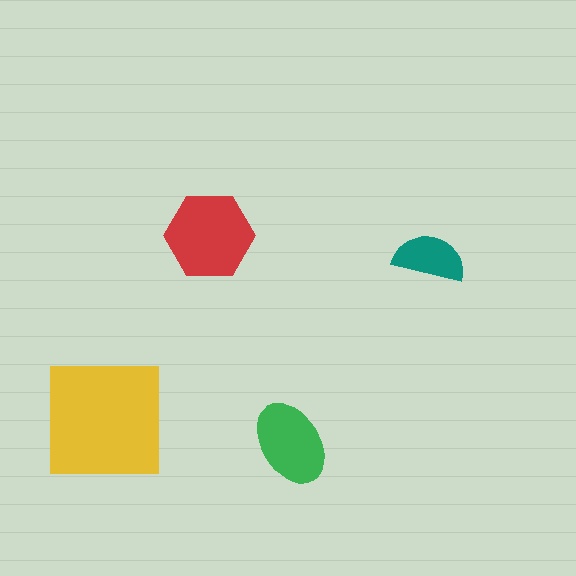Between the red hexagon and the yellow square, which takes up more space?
The yellow square.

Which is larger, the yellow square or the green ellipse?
The yellow square.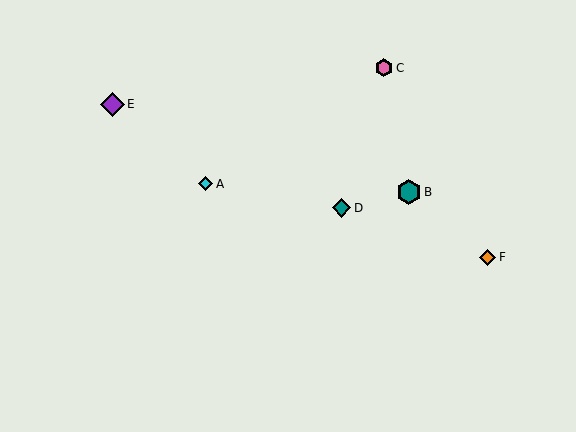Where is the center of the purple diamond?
The center of the purple diamond is at (112, 104).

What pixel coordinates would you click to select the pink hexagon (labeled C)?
Click at (384, 68) to select the pink hexagon C.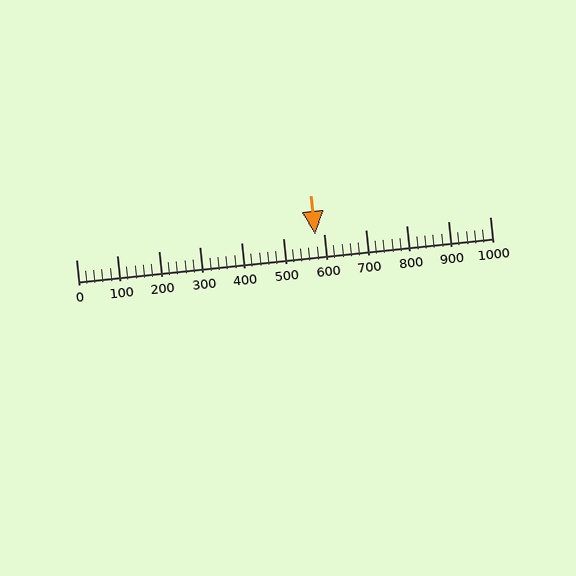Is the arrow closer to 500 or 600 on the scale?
The arrow is closer to 600.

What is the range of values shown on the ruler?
The ruler shows values from 0 to 1000.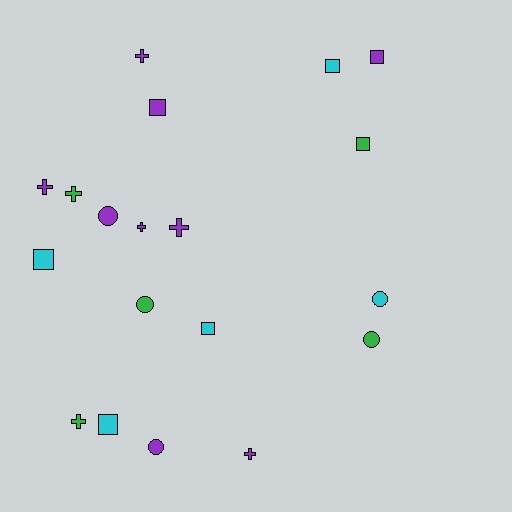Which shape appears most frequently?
Cross, with 7 objects.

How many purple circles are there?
There are 2 purple circles.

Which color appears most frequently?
Purple, with 9 objects.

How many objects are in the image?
There are 19 objects.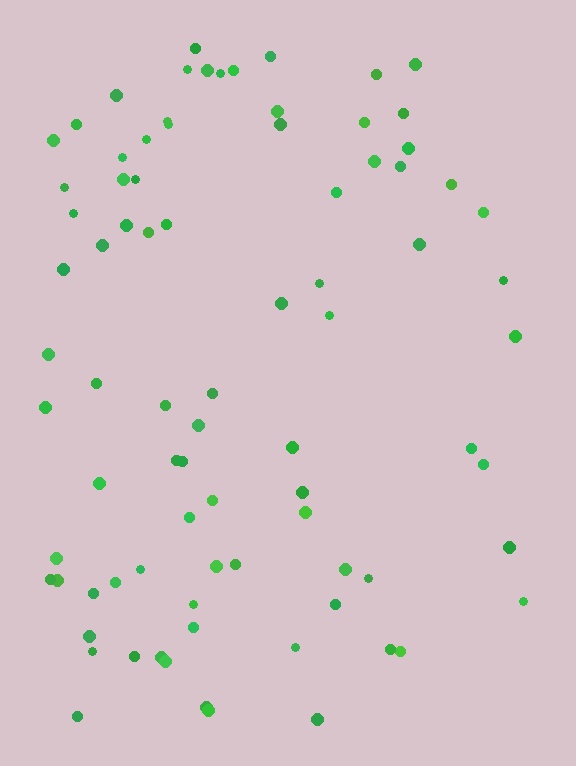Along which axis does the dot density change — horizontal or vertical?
Horizontal.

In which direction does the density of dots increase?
From right to left, with the left side densest.